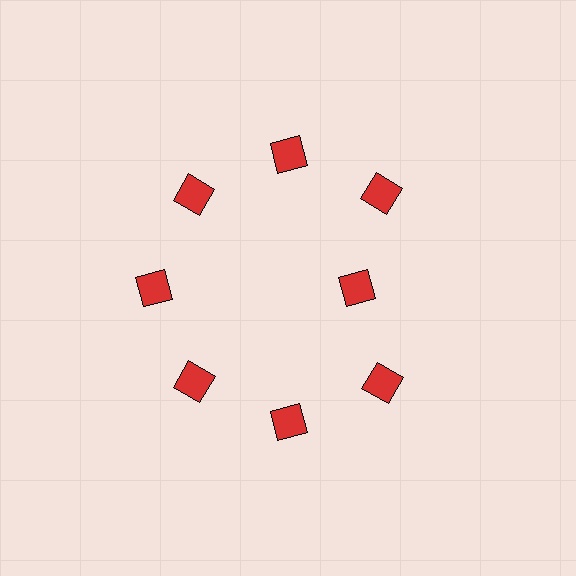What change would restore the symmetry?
The symmetry would be restored by moving it outward, back onto the ring so that all 8 diamonds sit at equal angles and equal distance from the center.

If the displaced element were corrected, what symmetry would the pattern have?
It would have 8-fold rotational symmetry — the pattern would map onto itself every 45 degrees.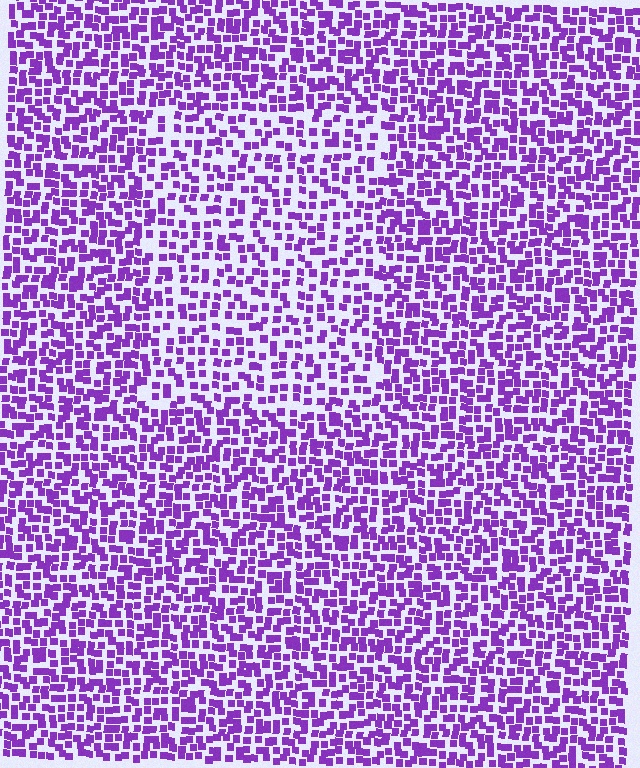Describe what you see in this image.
The image contains small purple elements arranged at two different densities. A rectangle-shaped region is visible where the elements are less densely packed than the surrounding area.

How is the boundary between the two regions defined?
The boundary is defined by a change in element density (approximately 1.6x ratio). All elements are the same color, size, and shape.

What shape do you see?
I see a rectangle.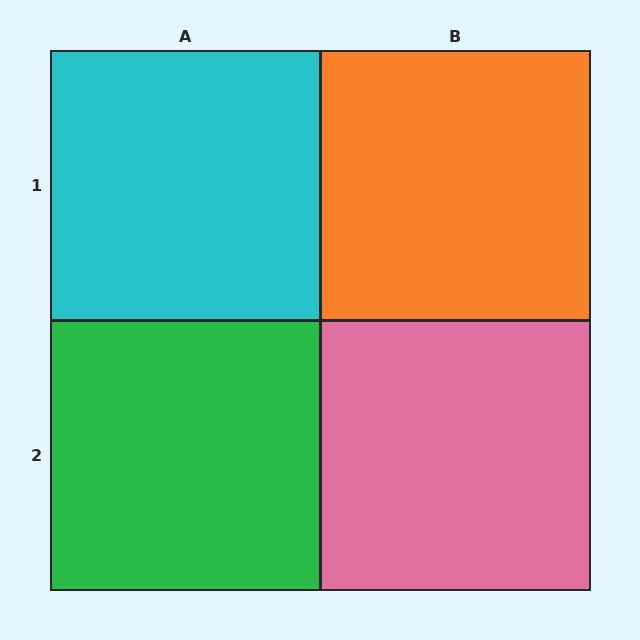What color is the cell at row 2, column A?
Green.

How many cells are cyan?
1 cell is cyan.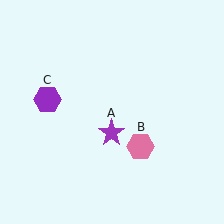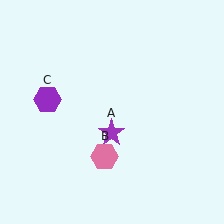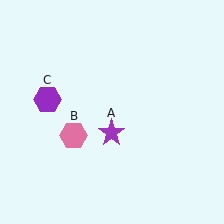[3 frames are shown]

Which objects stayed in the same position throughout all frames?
Purple star (object A) and purple hexagon (object C) remained stationary.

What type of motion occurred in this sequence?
The pink hexagon (object B) rotated clockwise around the center of the scene.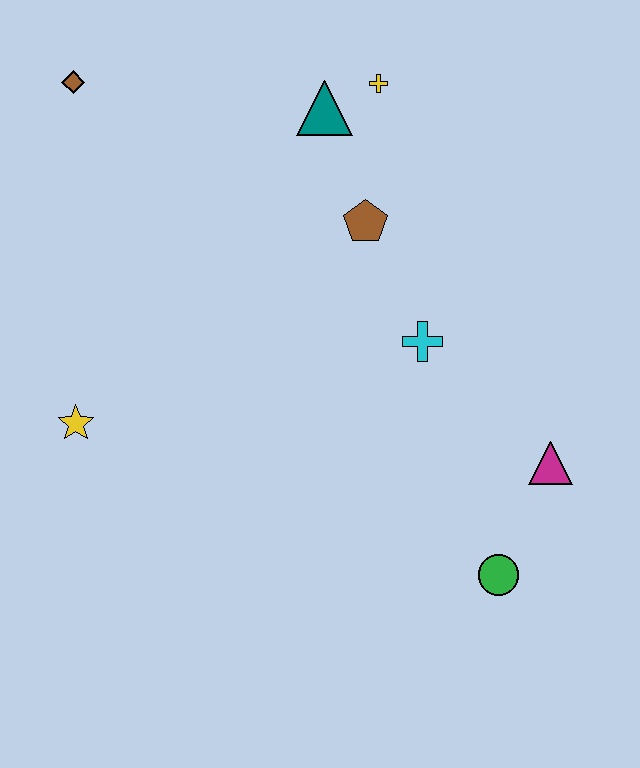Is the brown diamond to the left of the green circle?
Yes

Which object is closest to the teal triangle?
The yellow cross is closest to the teal triangle.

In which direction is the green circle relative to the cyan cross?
The green circle is below the cyan cross.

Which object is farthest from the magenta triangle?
The brown diamond is farthest from the magenta triangle.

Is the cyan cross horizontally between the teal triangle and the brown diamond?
No